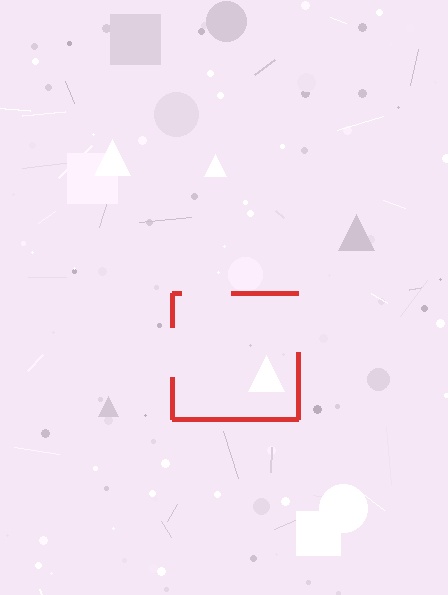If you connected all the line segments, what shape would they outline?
They would outline a square.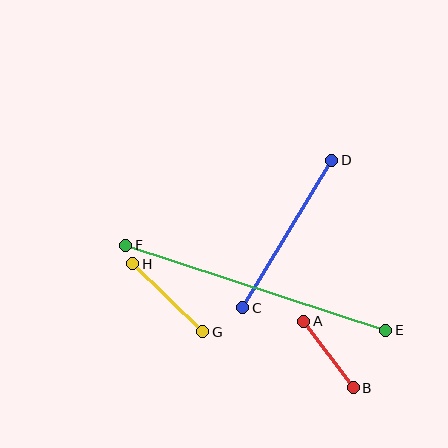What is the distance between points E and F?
The distance is approximately 273 pixels.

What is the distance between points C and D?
The distance is approximately 172 pixels.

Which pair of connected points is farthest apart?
Points E and F are farthest apart.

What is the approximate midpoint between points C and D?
The midpoint is at approximately (287, 234) pixels.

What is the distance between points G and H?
The distance is approximately 98 pixels.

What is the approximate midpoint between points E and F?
The midpoint is at approximately (256, 288) pixels.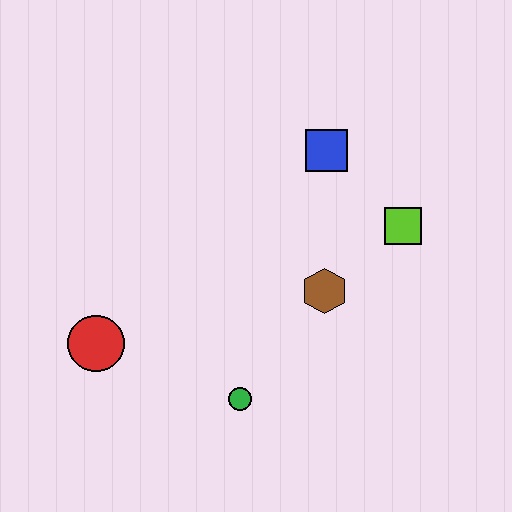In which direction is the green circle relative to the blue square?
The green circle is below the blue square.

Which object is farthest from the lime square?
The red circle is farthest from the lime square.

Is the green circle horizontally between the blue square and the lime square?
No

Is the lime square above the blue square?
No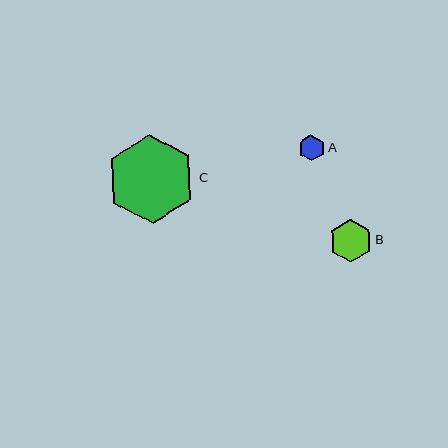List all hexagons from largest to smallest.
From largest to smallest: C, B, A.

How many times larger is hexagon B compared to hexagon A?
Hexagon B is approximately 1.7 times the size of hexagon A.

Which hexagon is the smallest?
Hexagon A is the smallest with a size of approximately 26 pixels.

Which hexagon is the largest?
Hexagon C is the largest with a size of approximately 89 pixels.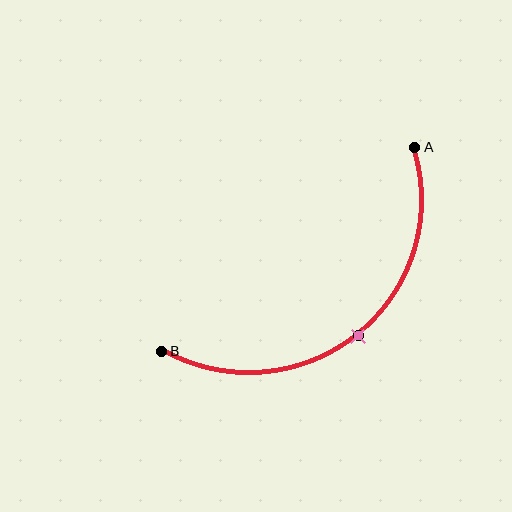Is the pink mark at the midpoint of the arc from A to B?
Yes. The pink mark lies on the arc at equal arc-length from both A and B — it is the arc midpoint.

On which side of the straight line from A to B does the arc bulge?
The arc bulges below and to the right of the straight line connecting A and B.